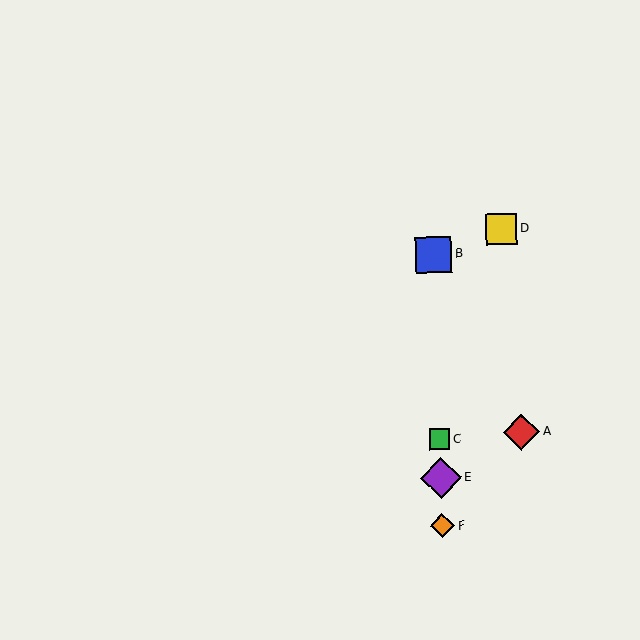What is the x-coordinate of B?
Object B is at x≈434.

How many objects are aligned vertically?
4 objects (B, C, E, F) are aligned vertically.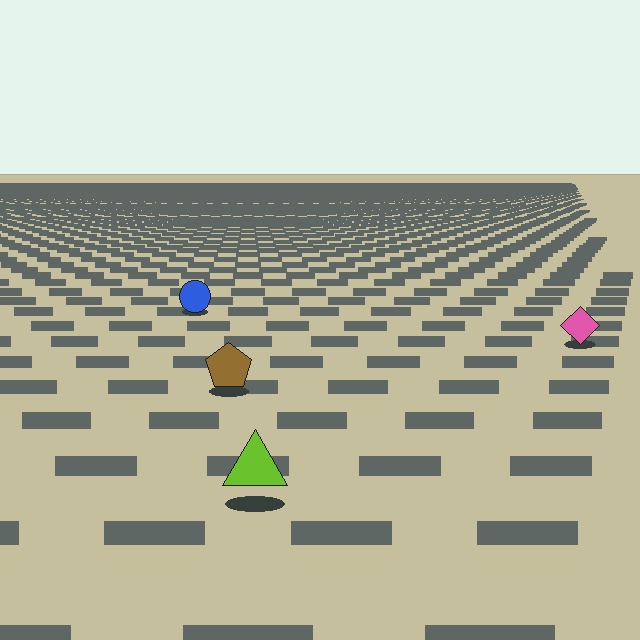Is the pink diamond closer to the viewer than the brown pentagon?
No. The brown pentagon is closer — you can tell from the texture gradient: the ground texture is coarser near it.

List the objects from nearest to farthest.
From nearest to farthest: the lime triangle, the brown pentagon, the pink diamond, the blue circle.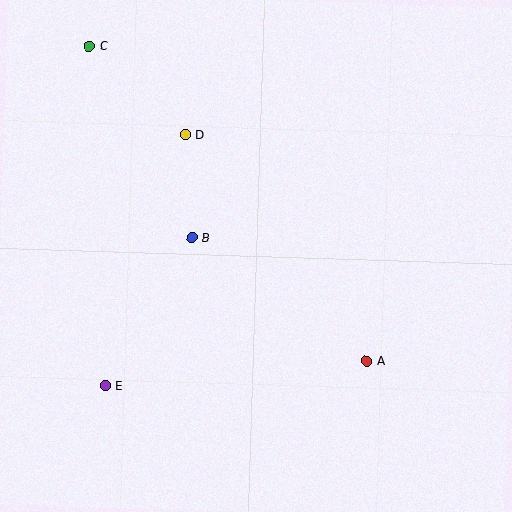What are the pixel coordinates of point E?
Point E is at (105, 386).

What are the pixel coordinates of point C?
Point C is at (90, 46).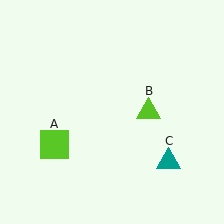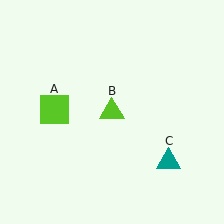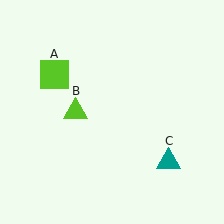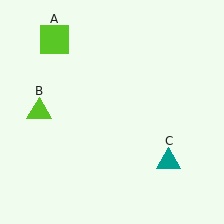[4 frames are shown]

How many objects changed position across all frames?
2 objects changed position: lime square (object A), lime triangle (object B).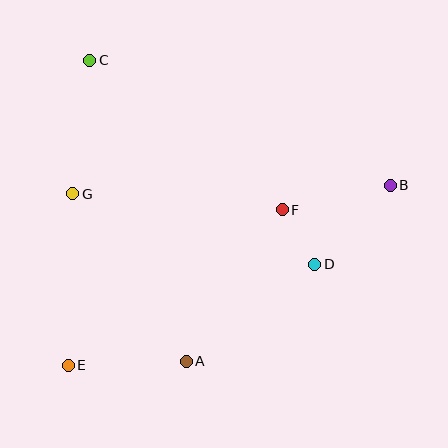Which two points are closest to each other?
Points D and F are closest to each other.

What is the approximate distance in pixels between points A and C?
The distance between A and C is approximately 316 pixels.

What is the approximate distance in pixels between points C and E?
The distance between C and E is approximately 306 pixels.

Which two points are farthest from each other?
Points B and E are farthest from each other.